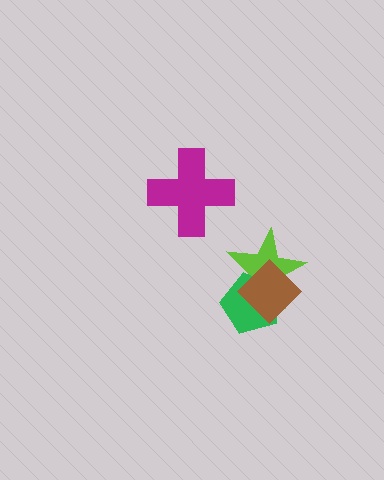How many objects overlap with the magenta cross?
0 objects overlap with the magenta cross.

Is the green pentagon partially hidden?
Yes, it is partially covered by another shape.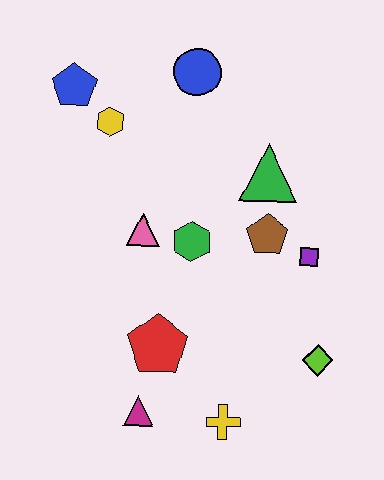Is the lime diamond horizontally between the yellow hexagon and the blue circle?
No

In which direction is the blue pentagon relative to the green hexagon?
The blue pentagon is above the green hexagon.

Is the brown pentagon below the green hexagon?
No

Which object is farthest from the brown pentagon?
The blue pentagon is farthest from the brown pentagon.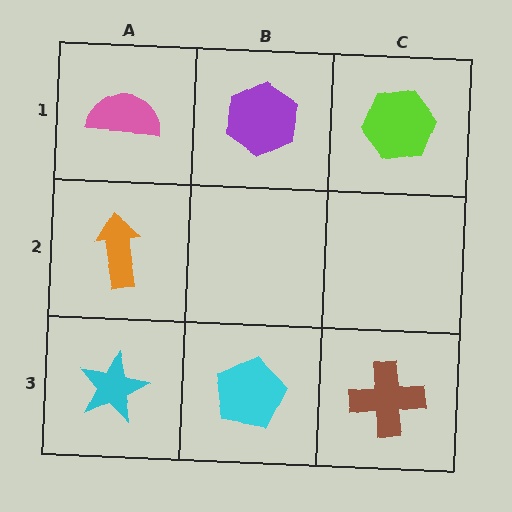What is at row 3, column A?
A cyan star.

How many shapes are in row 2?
1 shape.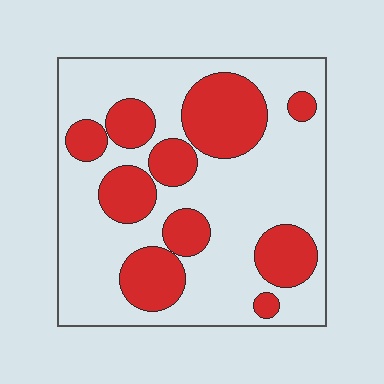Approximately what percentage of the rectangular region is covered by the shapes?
Approximately 35%.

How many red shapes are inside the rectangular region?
10.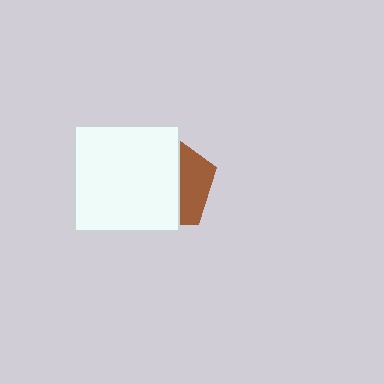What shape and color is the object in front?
The object in front is a white square.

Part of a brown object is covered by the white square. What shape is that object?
It is a pentagon.